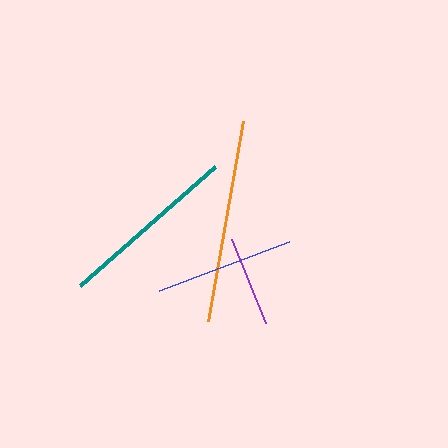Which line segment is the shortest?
The purple line is the shortest at approximately 90 pixels.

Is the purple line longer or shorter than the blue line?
The blue line is longer than the purple line.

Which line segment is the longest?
The orange line is the longest at approximately 203 pixels.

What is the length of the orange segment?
The orange segment is approximately 203 pixels long.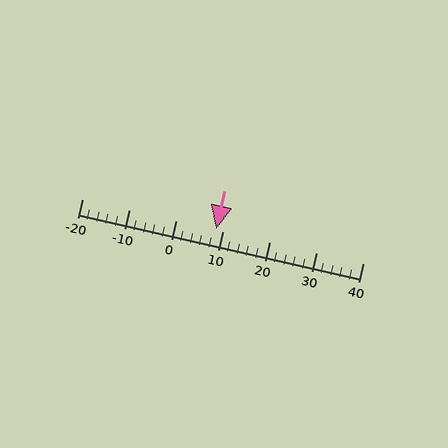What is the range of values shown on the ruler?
The ruler shows values from -20 to 40.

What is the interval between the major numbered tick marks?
The major tick marks are spaced 10 units apart.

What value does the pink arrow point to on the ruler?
The pink arrow points to approximately 9.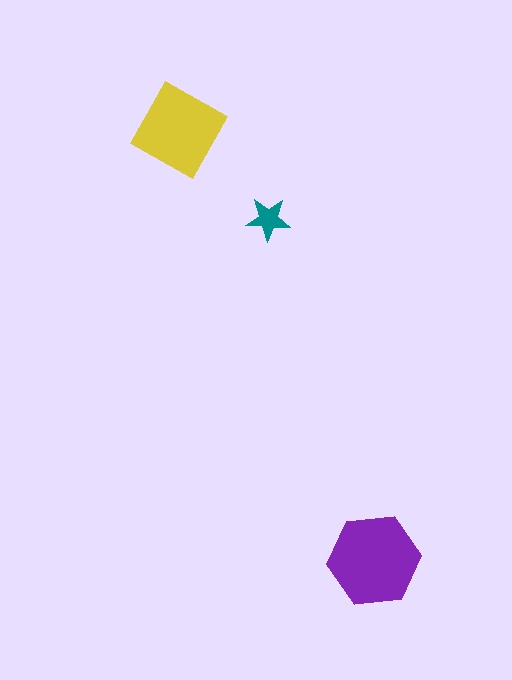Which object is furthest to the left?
The yellow diamond is leftmost.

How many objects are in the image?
There are 3 objects in the image.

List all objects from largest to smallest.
The purple hexagon, the yellow diamond, the teal star.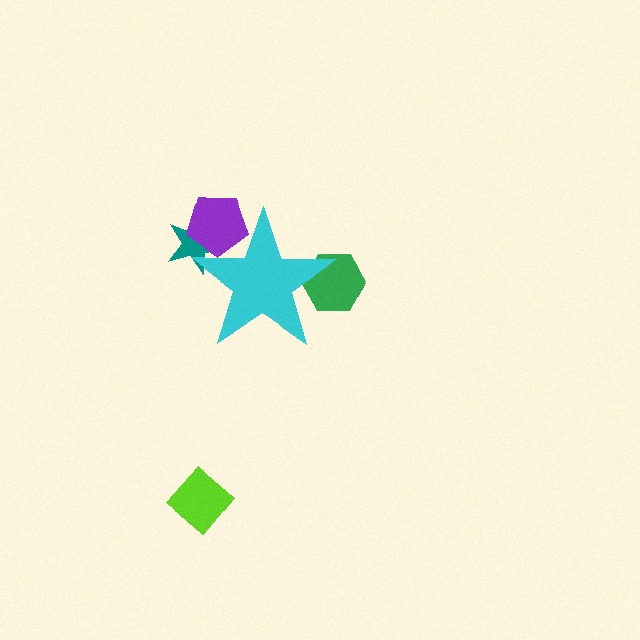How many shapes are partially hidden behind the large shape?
3 shapes are partially hidden.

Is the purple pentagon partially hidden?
Yes, the purple pentagon is partially hidden behind the cyan star.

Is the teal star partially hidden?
Yes, the teal star is partially hidden behind the cyan star.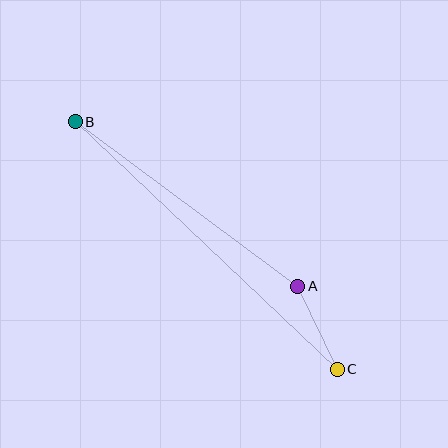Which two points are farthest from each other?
Points B and C are farthest from each other.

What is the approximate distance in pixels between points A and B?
The distance between A and B is approximately 277 pixels.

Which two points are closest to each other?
Points A and C are closest to each other.